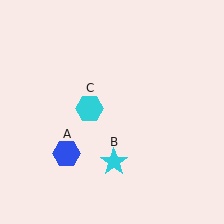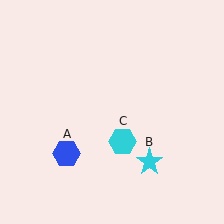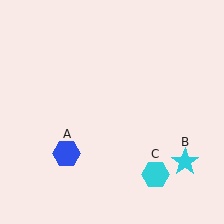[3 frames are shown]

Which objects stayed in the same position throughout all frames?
Blue hexagon (object A) remained stationary.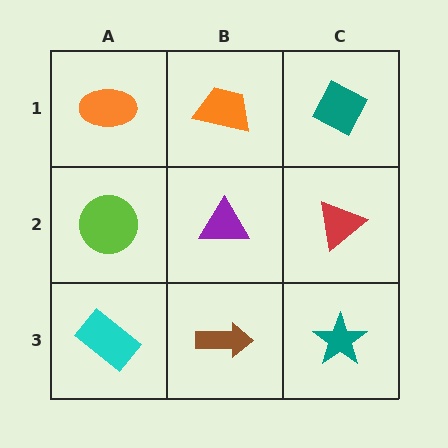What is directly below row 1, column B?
A purple triangle.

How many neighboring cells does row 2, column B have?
4.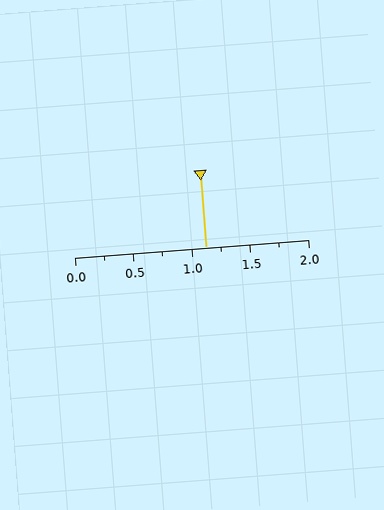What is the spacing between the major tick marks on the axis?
The major ticks are spaced 0.5 apart.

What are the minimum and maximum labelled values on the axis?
The axis runs from 0.0 to 2.0.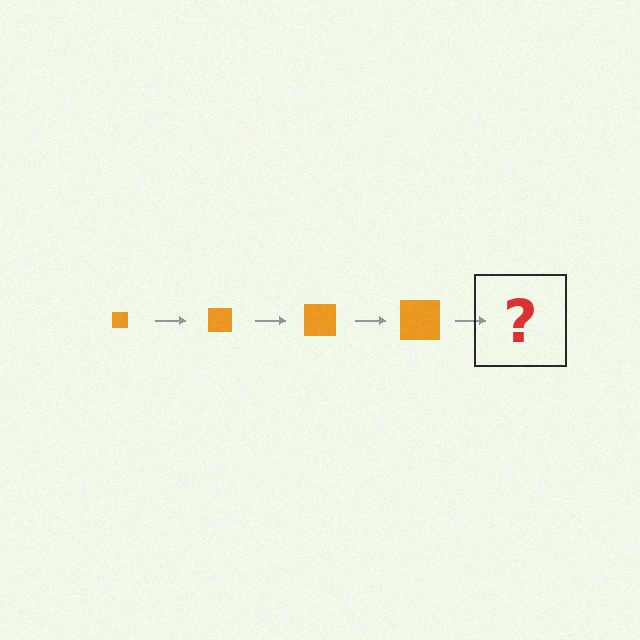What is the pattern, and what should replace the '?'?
The pattern is that the square gets progressively larger each step. The '?' should be an orange square, larger than the previous one.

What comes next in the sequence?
The next element should be an orange square, larger than the previous one.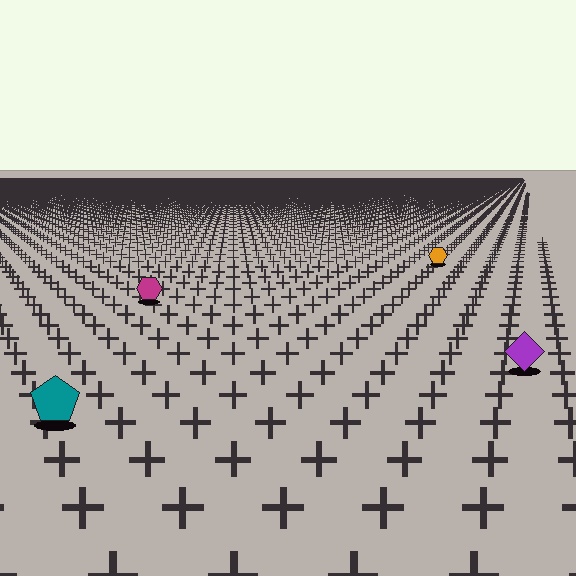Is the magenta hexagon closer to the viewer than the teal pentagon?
No. The teal pentagon is closer — you can tell from the texture gradient: the ground texture is coarser near it.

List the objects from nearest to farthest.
From nearest to farthest: the teal pentagon, the purple diamond, the magenta hexagon, the orange hexagon.